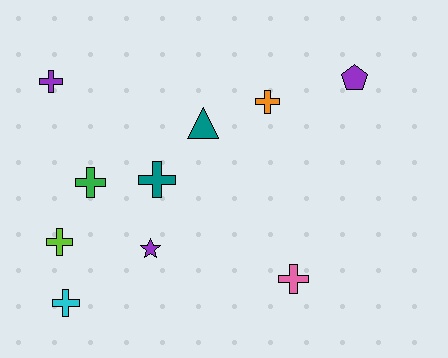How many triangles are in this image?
There is 1 triangle.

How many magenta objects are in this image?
There are no magenta objects.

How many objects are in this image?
There are 10 objects.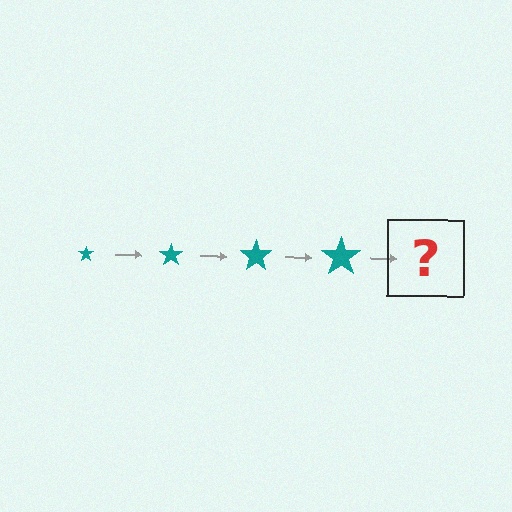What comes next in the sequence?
The next element should be a teal star, larger than the previous one.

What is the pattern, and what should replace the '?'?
The pattern is that the star gets progressively larger each step. The '?' should be a teal star, larger than the previous one.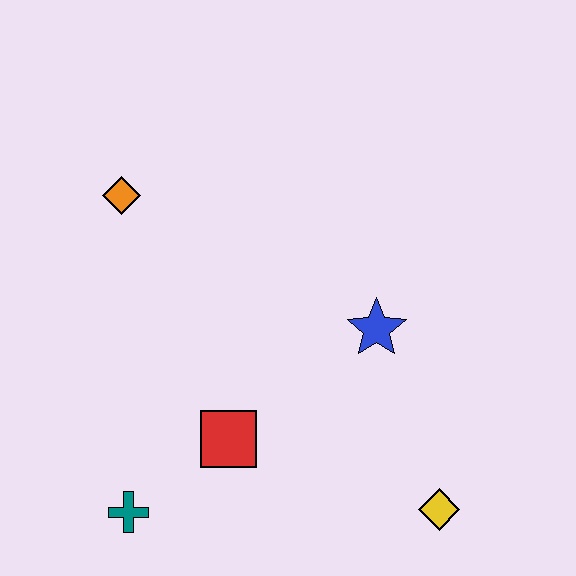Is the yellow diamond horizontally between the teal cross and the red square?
No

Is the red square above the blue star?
No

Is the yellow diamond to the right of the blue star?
Yes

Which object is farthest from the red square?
The orange diamond is farthest from the red square.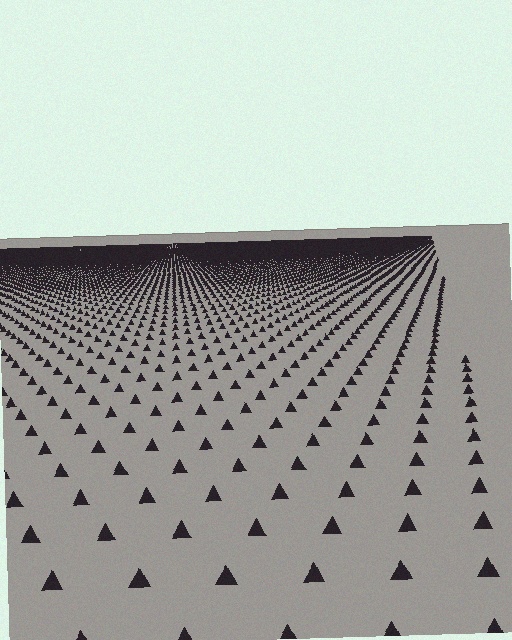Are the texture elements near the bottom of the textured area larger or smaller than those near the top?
Larger. Near the bottom, elements are closer to the viewer and appear at a bigger on-screen size.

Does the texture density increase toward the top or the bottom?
Density increases toward the top.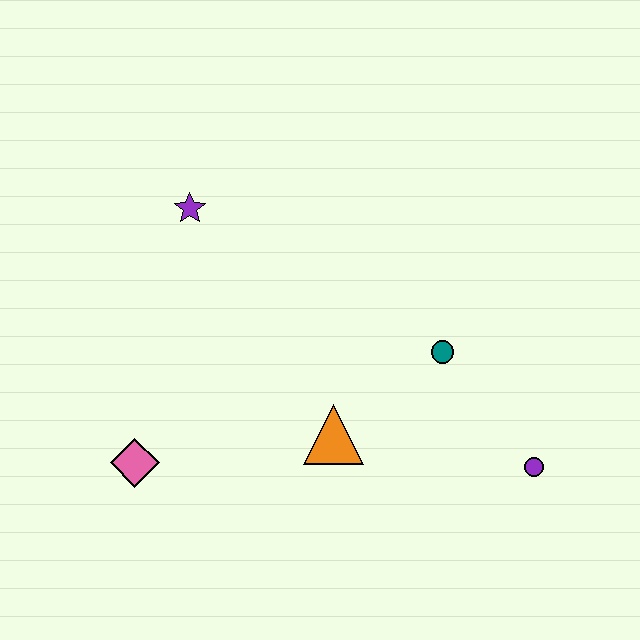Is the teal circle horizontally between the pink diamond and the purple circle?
Yes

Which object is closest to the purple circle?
The teal circle is closest to the purple circle.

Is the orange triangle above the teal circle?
No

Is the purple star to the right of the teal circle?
No